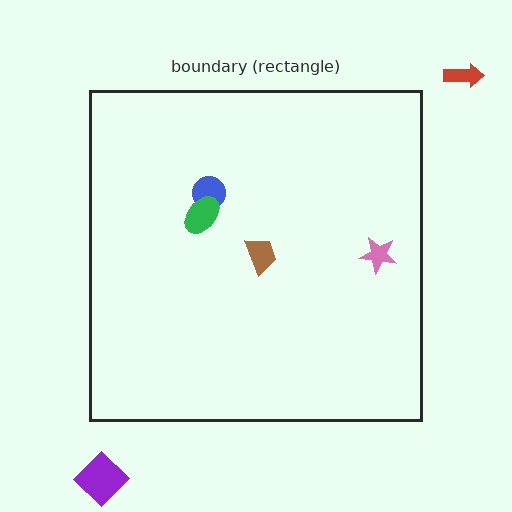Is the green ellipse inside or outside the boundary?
Inside.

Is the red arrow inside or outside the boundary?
Outside.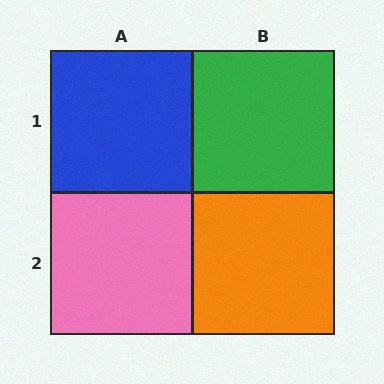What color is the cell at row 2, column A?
Pink.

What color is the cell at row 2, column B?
Orange.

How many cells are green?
1 cell is green.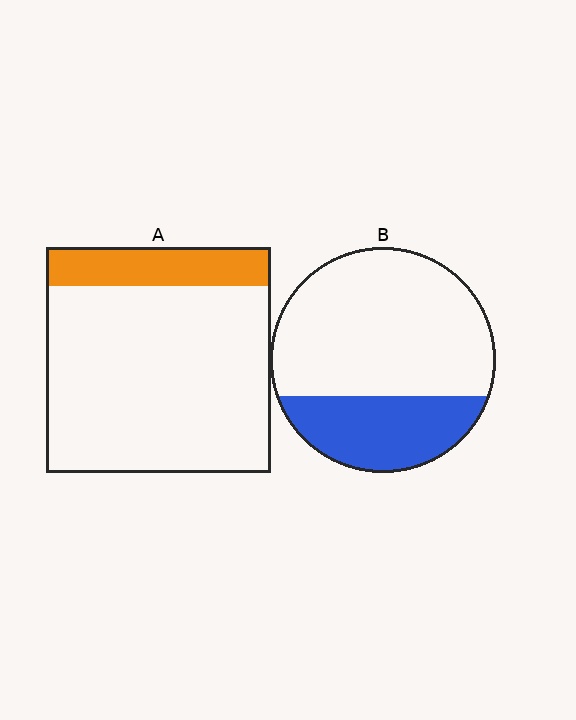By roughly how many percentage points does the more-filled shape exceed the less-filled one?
By roughly 15 percentage points (B over A).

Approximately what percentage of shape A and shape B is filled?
A is approximately 15% and B is approximately 30%.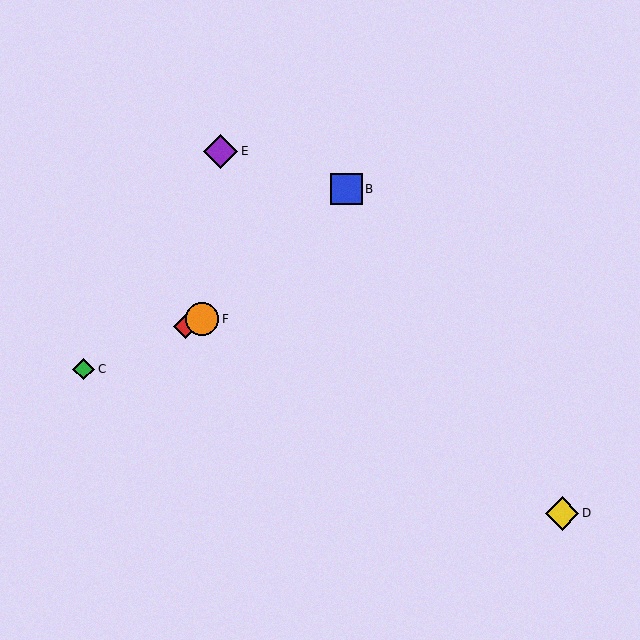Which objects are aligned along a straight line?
Objects A, C, F are aligned along a straight line.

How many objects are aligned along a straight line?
3 objects (A, C, F) are aligned along a straight line.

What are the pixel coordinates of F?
Object F is at (202, 319).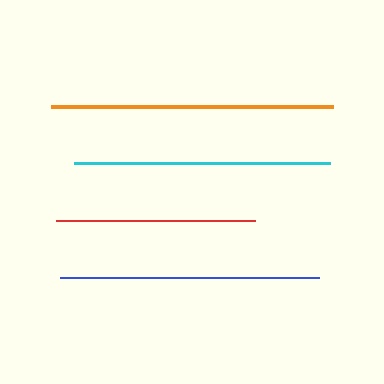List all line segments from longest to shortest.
From longest to shortest: orange, blue, cyan, red.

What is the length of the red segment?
The red segment is approximately 199 pixels long.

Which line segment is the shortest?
The red line is the shortest at approximately 199 pixels.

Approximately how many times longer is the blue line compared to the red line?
The blue line is approximately 1.3 times the length of the red line.